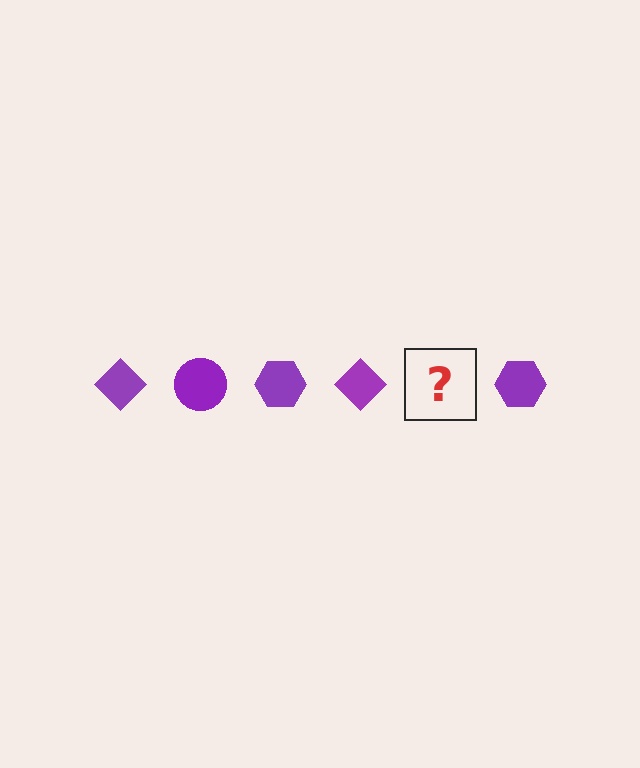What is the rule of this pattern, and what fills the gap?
The rule is that the pattern cycles through diamond, circle, hexagon shapes in purple. The gap should be filled with a purple circle.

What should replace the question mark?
The question mark should be replaced with a purple circle.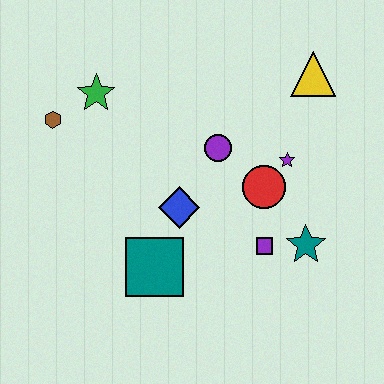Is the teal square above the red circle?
No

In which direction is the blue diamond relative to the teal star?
The blue diamond is to the left of the teal star.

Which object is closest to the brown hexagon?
The green star is closest to the brown hexagon.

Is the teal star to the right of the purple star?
Yes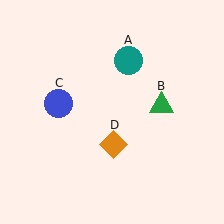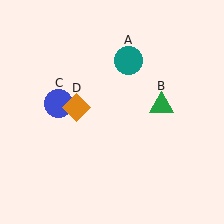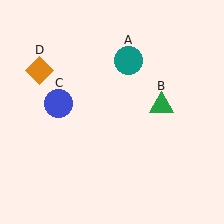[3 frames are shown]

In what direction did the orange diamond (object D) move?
The orange diamond (object D) moved up and to the left.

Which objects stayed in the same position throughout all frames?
Teal circle (object A) and green triangle (object B) and blue circle (object C) remained stationary.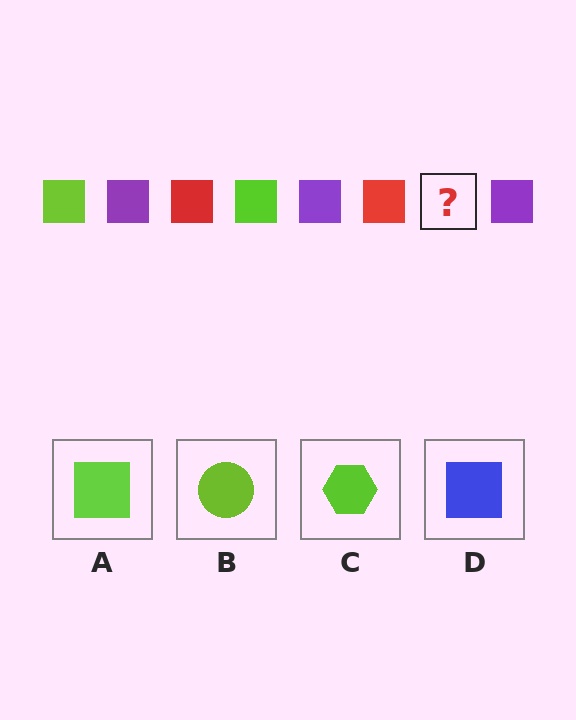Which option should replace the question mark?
Option A.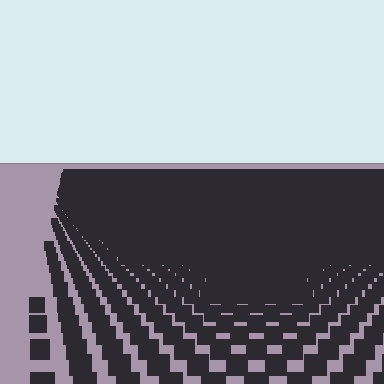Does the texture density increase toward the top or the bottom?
Density increases toward the top.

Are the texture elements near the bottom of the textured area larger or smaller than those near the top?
Larger. Near the bottom, elements are closer to the viewer and appear at a bigger on-screen size.